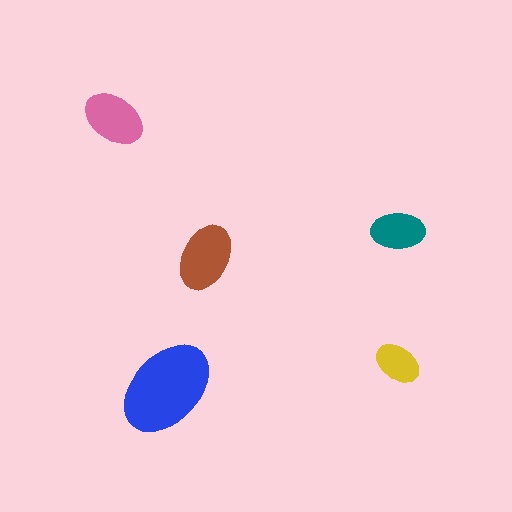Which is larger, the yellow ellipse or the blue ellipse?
The blue one.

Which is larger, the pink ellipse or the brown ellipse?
The brown one.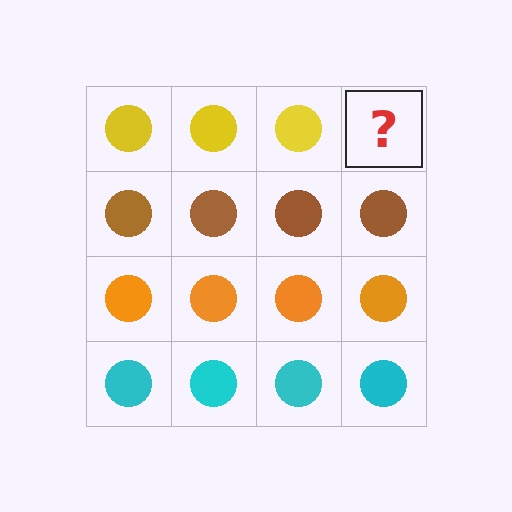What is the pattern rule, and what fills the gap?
The rule is that each row has a consistent color. The gap should be filled with a yellow circle.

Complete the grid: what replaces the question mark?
The question mark should be replaced with a yellow circle.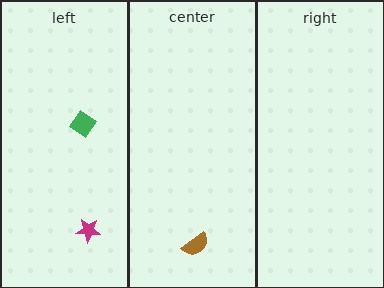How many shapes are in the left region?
2.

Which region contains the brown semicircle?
The center region.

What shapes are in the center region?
The brown semicircle.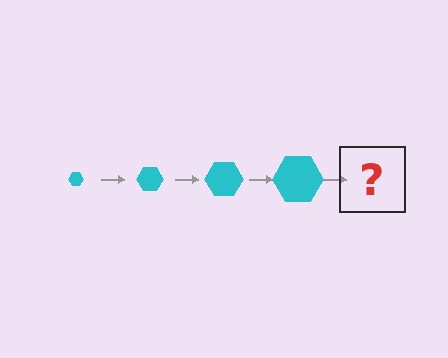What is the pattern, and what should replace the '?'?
The pattern is that the hexagon gets progressively larger each step. The '?' should be a cyan hexagon, larger than the previous one.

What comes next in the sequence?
The next element should be a cyan hexagon, larger than the previous one.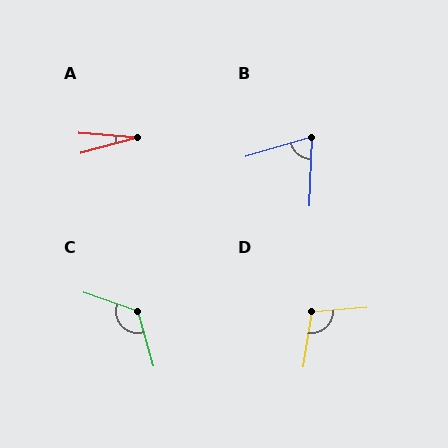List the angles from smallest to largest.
A (19°), B (72°), D (103°), C (125°).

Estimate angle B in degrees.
Approximately 72 degrees.